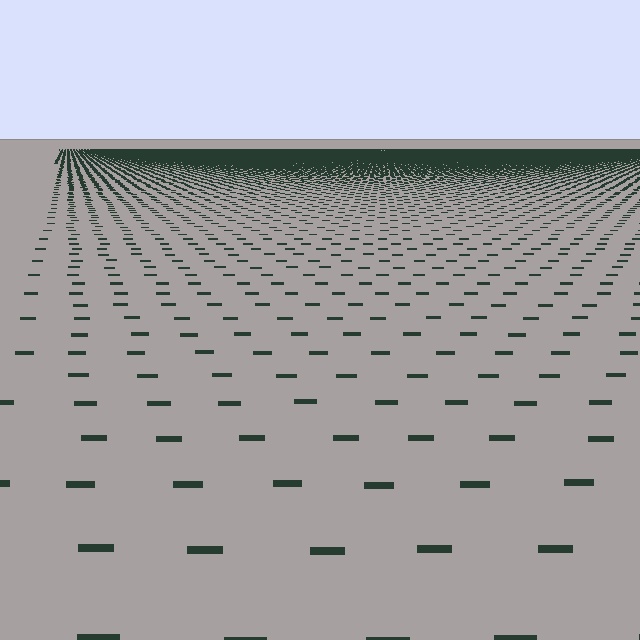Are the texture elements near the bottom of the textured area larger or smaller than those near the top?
Larger. Near the bottom, elements are closer to the viewer and appear at a bigger on-screen size.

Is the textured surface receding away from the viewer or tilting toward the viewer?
The surface is receding away from the viewer. Texture elements get smaller and denser toward the top.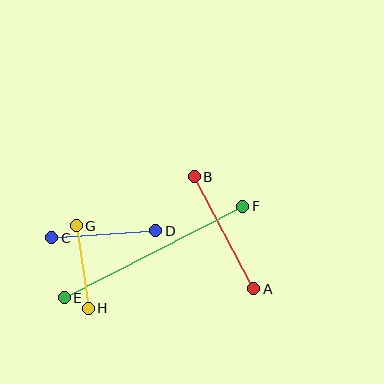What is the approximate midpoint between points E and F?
The midpoint is at approximately (153, 252) pixels.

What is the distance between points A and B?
The distance is approximately 127 pixels.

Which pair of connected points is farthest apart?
Points E and F are farthest apart.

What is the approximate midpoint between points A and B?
The midpoint is at approximately (224, 233) pixels.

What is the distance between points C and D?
The distance is approximately 104 pixels.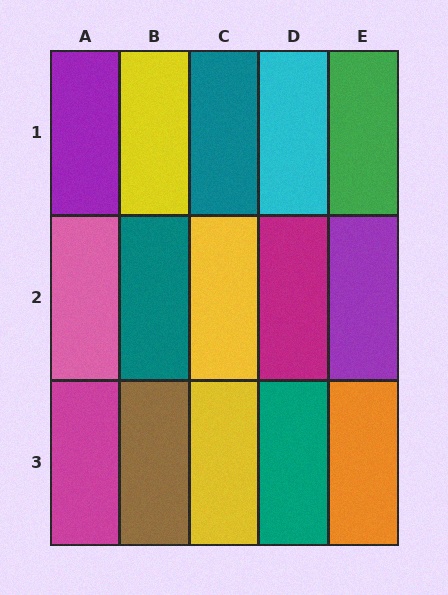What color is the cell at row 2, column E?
Purple.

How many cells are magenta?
2 cells are magenta.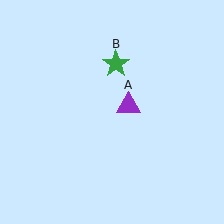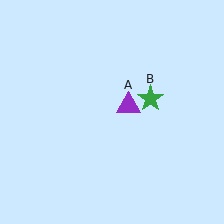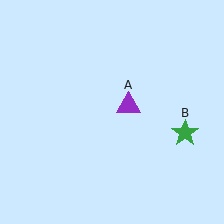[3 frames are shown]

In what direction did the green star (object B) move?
The green star (object B) moved down and to the right.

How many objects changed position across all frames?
1 object changed position: green star (object B).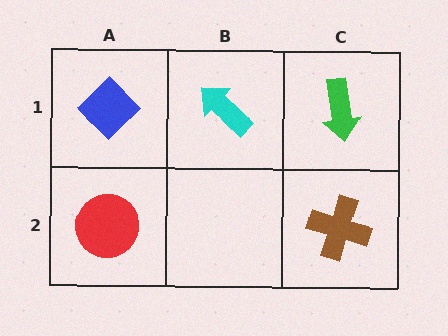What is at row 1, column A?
A blue diamond.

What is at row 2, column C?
A brown cross.